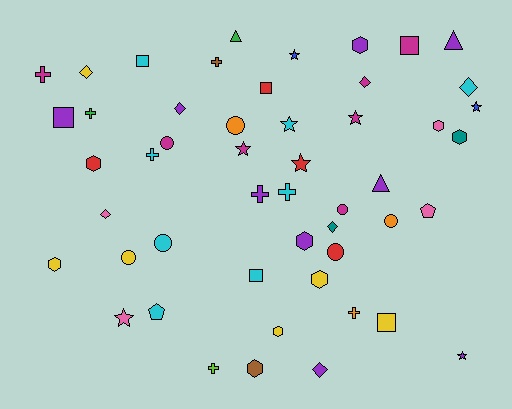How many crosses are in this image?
There are 8 crosses.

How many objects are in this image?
There are 50 objects.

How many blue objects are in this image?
There are 2 blue objects.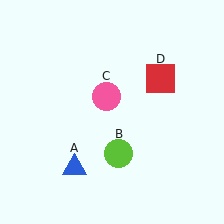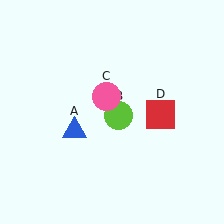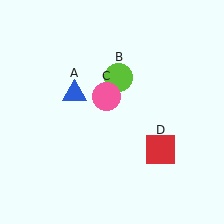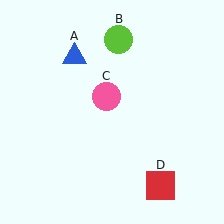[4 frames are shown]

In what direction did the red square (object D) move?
The red square (object D) moved down.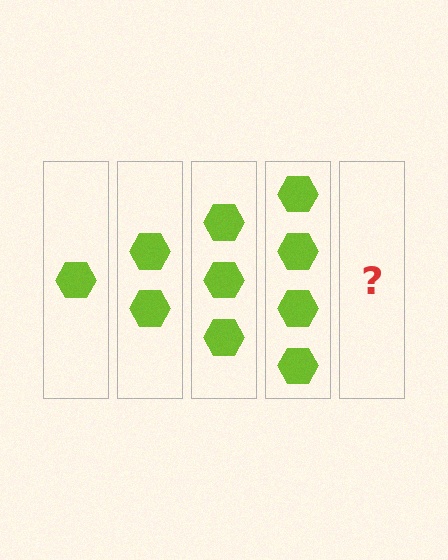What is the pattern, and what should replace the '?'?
The pattern is that each step adds one more hexagon. The '?' should be 5 hexagons.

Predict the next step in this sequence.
The next step is 5 hexagons.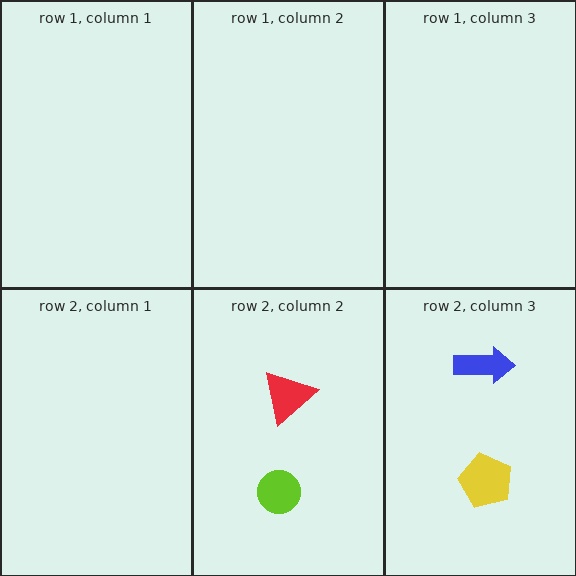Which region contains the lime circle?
The row 2, column 2 region.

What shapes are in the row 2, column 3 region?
The yellow pentagon, the blue arrow.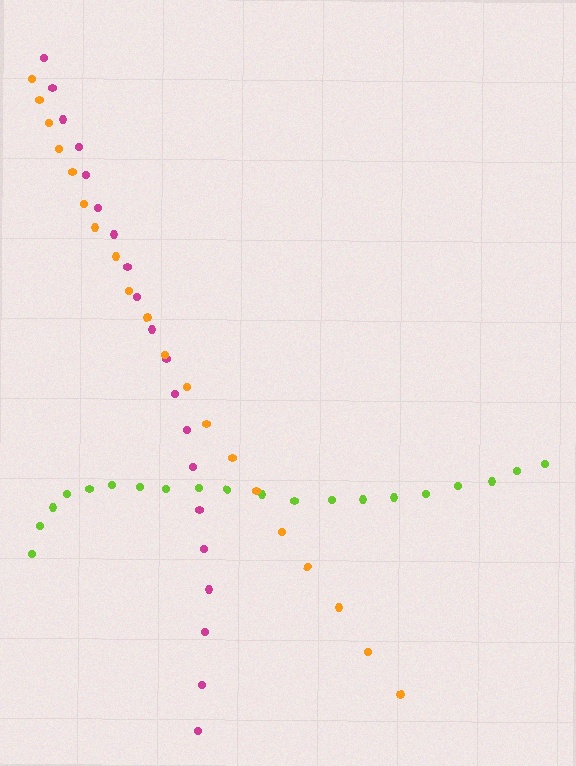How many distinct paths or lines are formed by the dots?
There are 3 distinct paths.